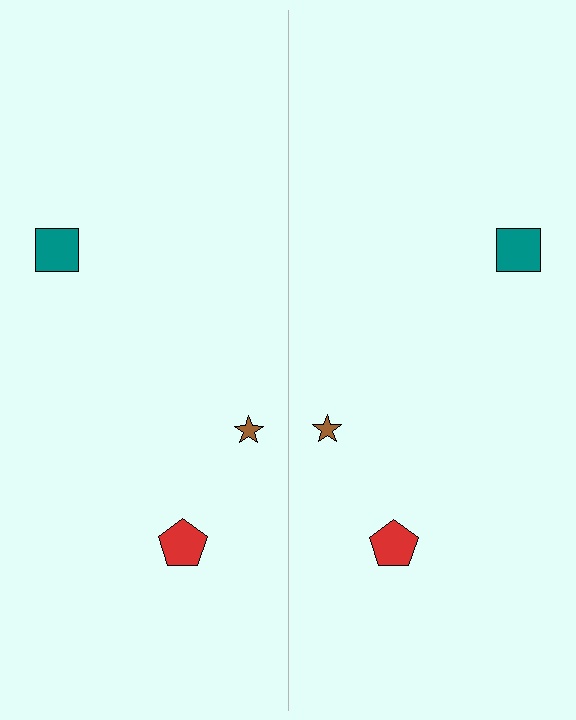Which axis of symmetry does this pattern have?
The pattern has a vertical axis of symmetry running through the center of the image.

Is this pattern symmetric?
Yes, this pattern has bilateral (reflection) symmetry.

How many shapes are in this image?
There are 6 shapes in this image.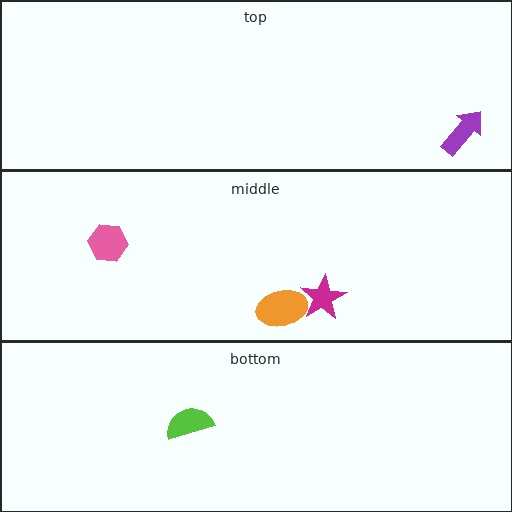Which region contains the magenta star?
The middle region.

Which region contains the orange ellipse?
The middle region.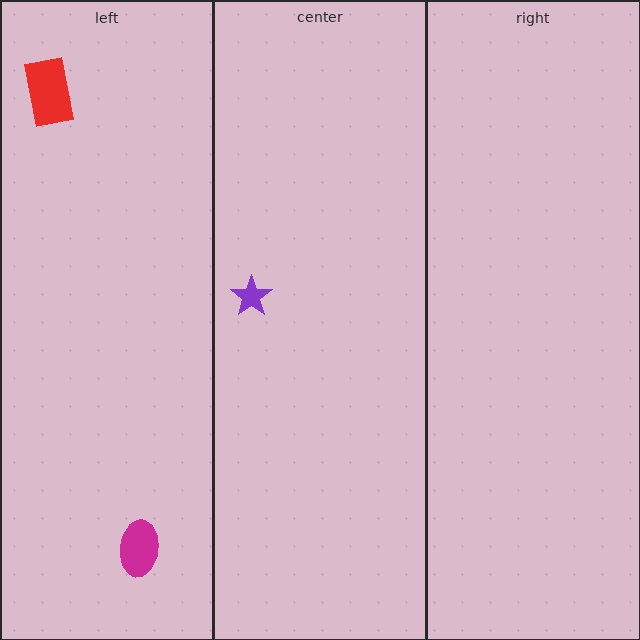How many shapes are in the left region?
2.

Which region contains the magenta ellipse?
The left region.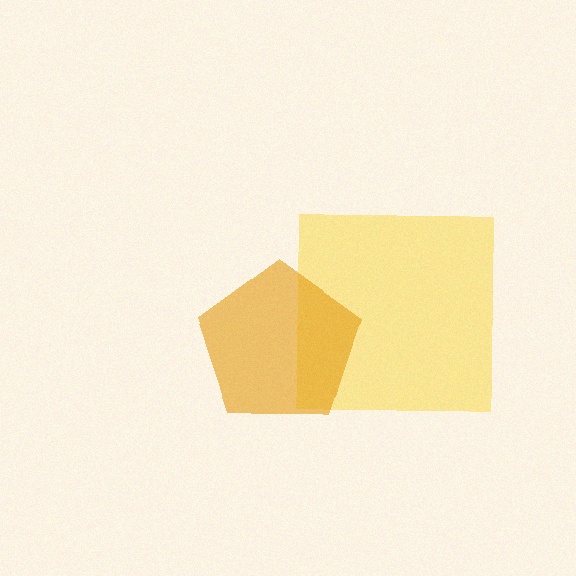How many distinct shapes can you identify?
There are 2 distinct shapes: a yellow square, an orange pentagon.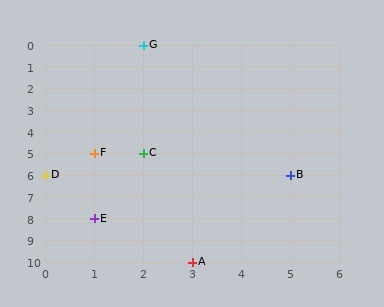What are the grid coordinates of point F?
Point F is at grid coordinates (1, 5).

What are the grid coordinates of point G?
Point G is at grid coordinates (2, 0).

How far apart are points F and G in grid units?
Points F and G are 1 column and 5 rows apart (about 5.1 grid units diagonally).